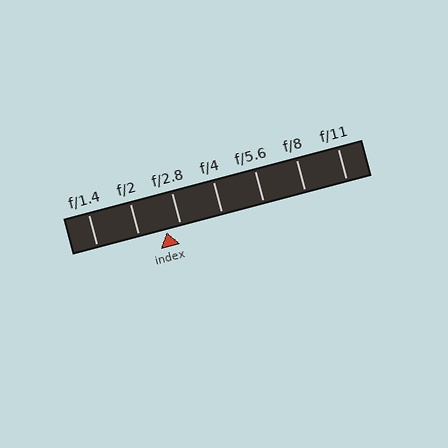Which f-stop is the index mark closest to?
The index mark is closest to f/2.8.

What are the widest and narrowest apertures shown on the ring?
The widest aperture shown is f/1.4 and the narrowest is f/11.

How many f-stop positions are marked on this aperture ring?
There are 7 f-stop positions marked.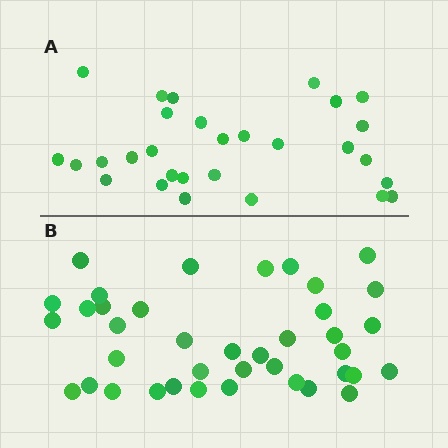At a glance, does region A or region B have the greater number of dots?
Region B (the bottom region) has more dots.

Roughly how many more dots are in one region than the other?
Region B has roughly 10 or so more dots than region A.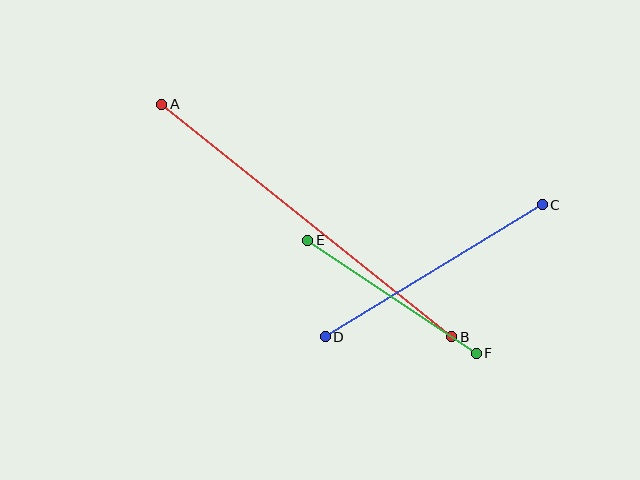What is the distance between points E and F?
The distance is approximately 203 pixels.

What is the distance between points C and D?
The distance is approximately 254 pixels.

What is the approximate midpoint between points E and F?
The midpoint is at approximately (392, 297) pixels.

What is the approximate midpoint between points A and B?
The midpoint is at approximately (307, 221) pixels.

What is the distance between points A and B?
The distance is approximately 372 pixels.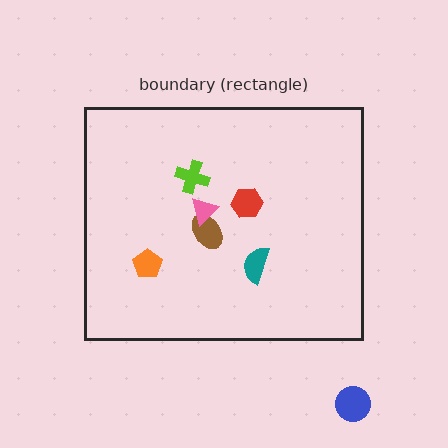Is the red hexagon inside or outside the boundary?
Inside.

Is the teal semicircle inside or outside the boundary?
Inside.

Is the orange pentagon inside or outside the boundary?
Inside.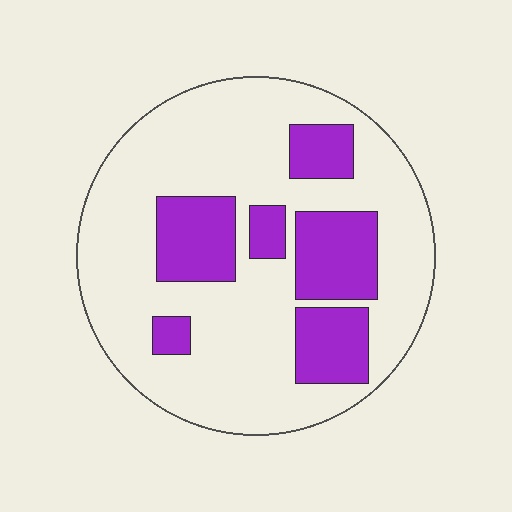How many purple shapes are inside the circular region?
6.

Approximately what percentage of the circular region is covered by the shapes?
Approximately 25%.